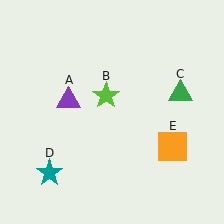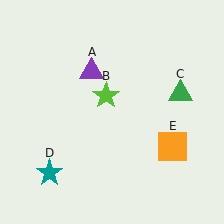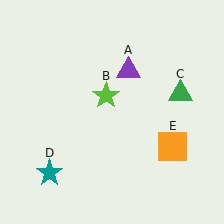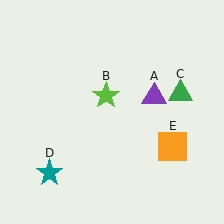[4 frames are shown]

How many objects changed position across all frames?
1 object changed position: purple triangle (object A).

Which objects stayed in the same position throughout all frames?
Lime star (object B) and green triangle (object C) and teal star (object D) and orange square (object E) remained stationary.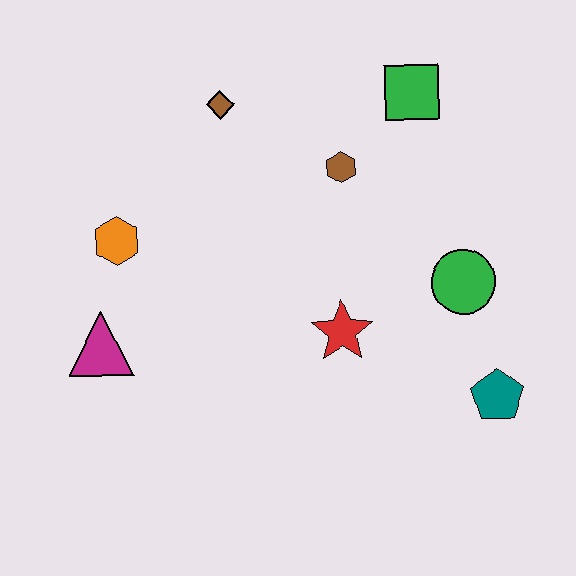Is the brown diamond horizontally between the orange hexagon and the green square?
Yes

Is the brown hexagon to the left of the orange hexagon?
No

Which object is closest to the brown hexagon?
The green square is closest to the brown hexagon.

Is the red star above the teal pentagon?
Yes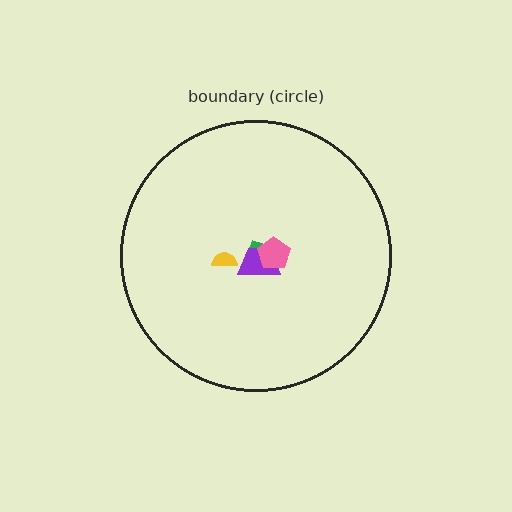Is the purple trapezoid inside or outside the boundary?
Inside.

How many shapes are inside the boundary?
4 inside, 0 outside.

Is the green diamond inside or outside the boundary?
Inside.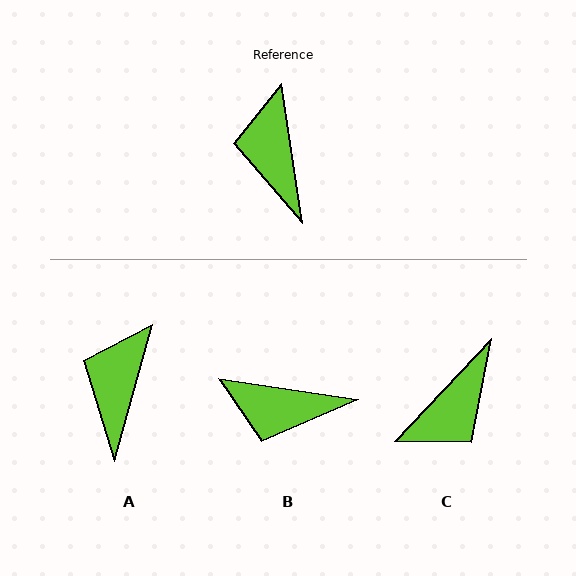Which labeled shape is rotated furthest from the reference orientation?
C, about 128 degrees away.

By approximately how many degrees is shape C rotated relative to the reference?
Approximately 128 degrees counter-clockwise.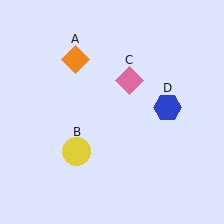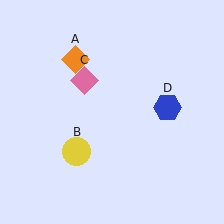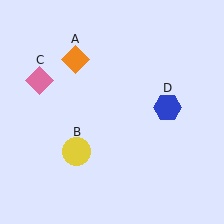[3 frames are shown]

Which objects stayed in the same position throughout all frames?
Orange diamond (object A) and yellow circle (object B) and blue hexagon (object D) remained stationary.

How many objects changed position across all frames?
1 object changed position: pink diamond (object C).